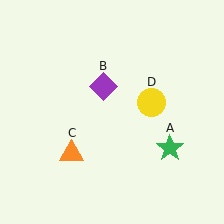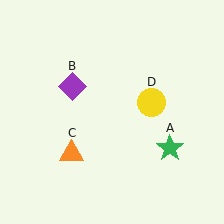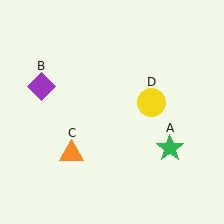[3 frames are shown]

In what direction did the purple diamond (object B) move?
The purple diamond (object B) moved left.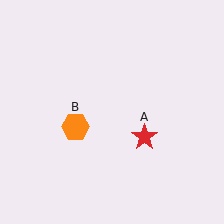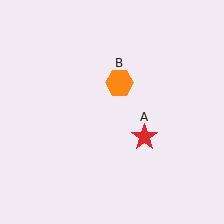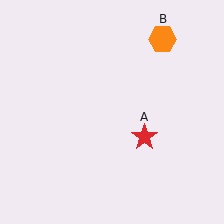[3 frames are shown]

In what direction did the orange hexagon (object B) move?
The orange hexagon (object B) moved up and to the right.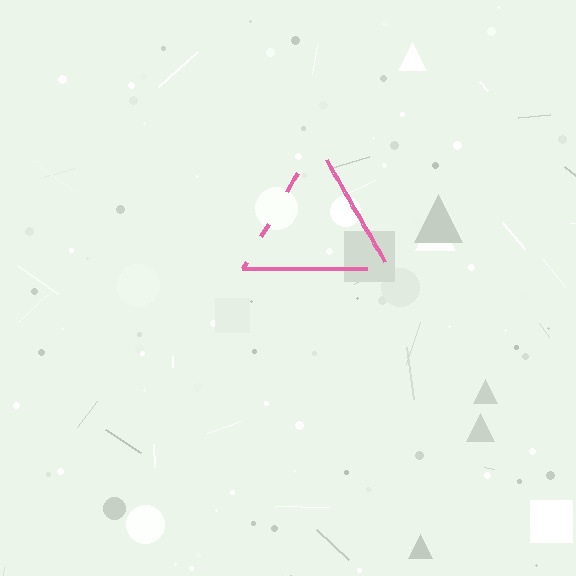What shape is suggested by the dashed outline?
The dashed outline suggests a triangle.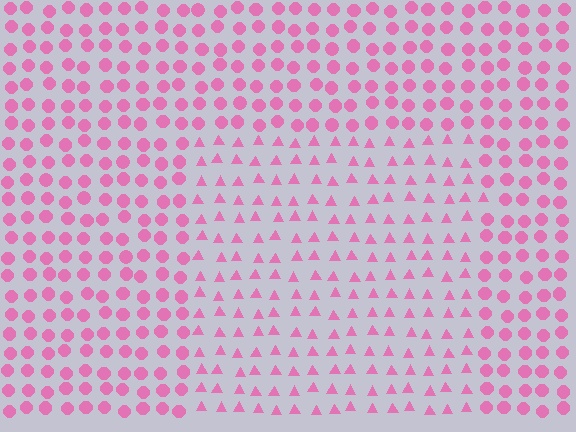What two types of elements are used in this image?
The image uses triangles inside the rectangle region and circles outside it.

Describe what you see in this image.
The image is filled with small pink elements arranged in a uniform grid. A rectangle-shaped region contains triangles, while the surrounding area contains circles. The boundary is defined purely by the change in element shape.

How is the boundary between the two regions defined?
The boundary is defined by a change in element shape: triangles inside vs. circles outside. All elements share the same color and spacing.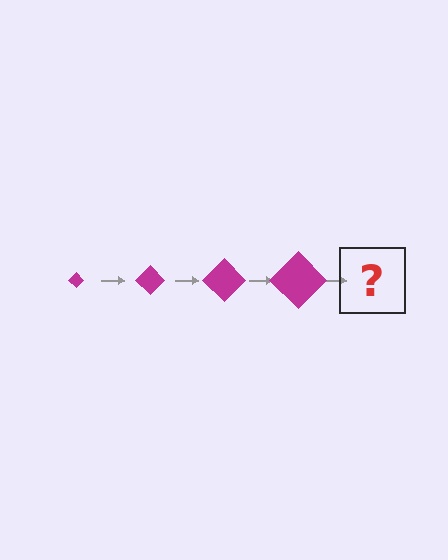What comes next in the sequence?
The next element should be a magenta diamond, larger than the previous one.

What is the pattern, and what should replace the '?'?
The pattern is that the diamond gets progressively larger each step. The '?' should be a magenta diamond, larger than the previous one.